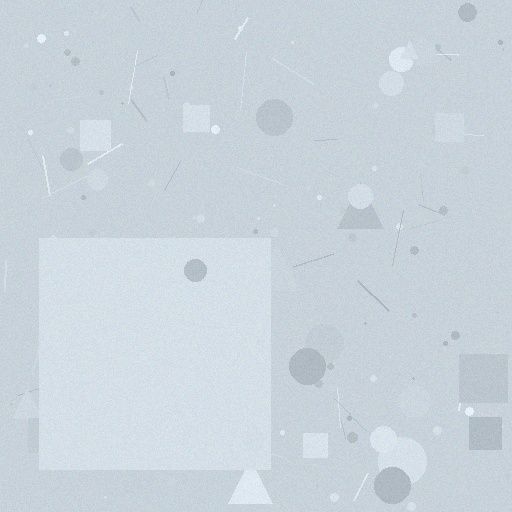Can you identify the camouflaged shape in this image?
The camouflaged shape is a square.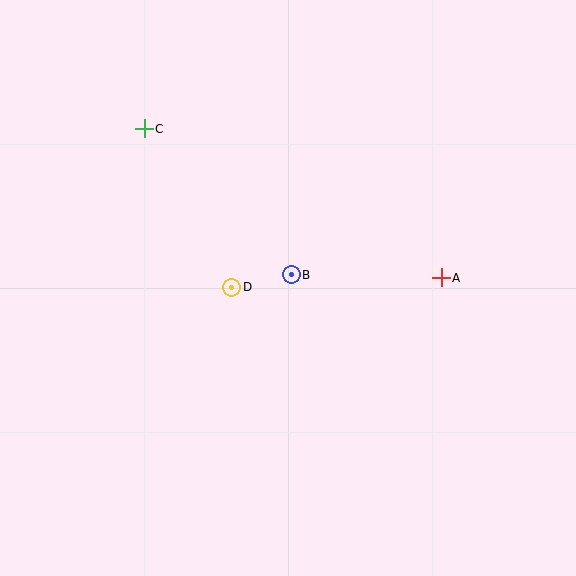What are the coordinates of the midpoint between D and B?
The midpoint between D and B is at (262, 281).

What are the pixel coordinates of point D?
Point D is at (232, 287).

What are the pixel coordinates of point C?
Point C is at (144, 129).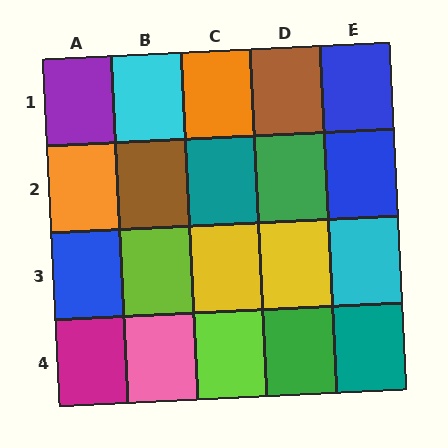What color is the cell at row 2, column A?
Orange.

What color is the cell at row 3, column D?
Yellow.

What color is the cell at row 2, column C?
Teal.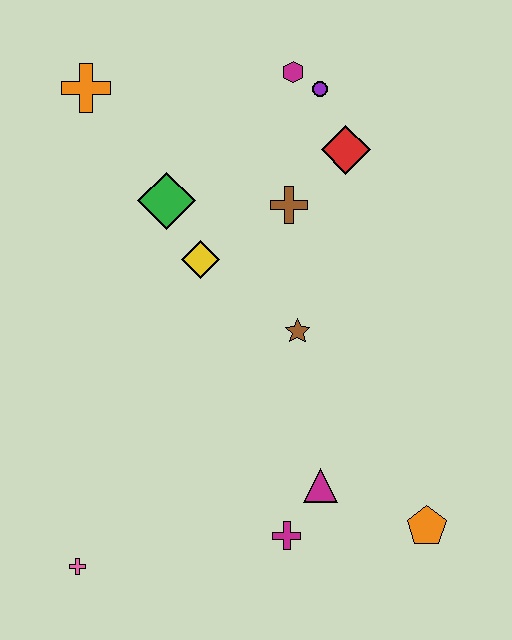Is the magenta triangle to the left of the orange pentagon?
Yes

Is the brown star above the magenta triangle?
Yes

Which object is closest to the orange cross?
The green diamond is closest to the orange cross.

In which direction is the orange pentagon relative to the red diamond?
The orange pentagon is below the red diamond.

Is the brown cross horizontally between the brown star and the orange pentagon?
No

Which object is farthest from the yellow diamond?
The orange pentagon is farthest from the yellow diamond.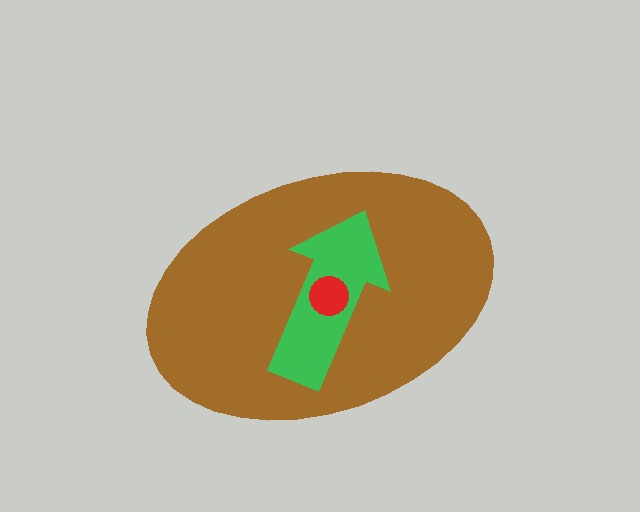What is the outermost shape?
The brown ellipse.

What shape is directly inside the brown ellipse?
The green arrow.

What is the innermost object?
The red circle.